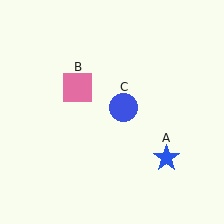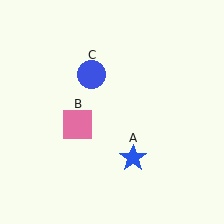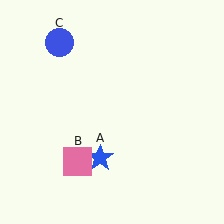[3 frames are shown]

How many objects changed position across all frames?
3 objects changed position: blue star (object A), pink square (object B), blue circle (object C).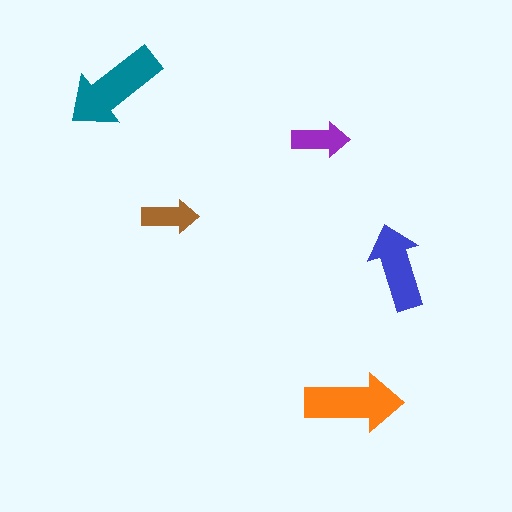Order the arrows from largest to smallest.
the teal one, the orange one, the blue one, the purple one, the brown one.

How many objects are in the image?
There are 5 objects in the image.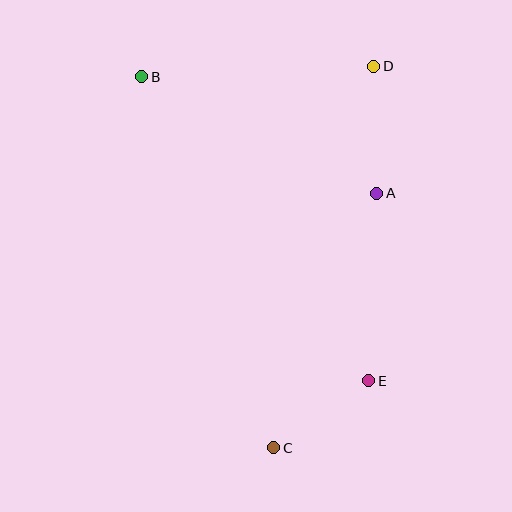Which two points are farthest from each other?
Points C and D are farthest from each other.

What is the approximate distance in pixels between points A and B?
The distance between A and B is approximately 262 pixels.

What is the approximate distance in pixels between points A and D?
The distance between A and D is approximately 127 pixels.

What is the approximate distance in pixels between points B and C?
The distance between B and C is approximately 394 pixels.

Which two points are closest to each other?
Points C and E are closest to each other.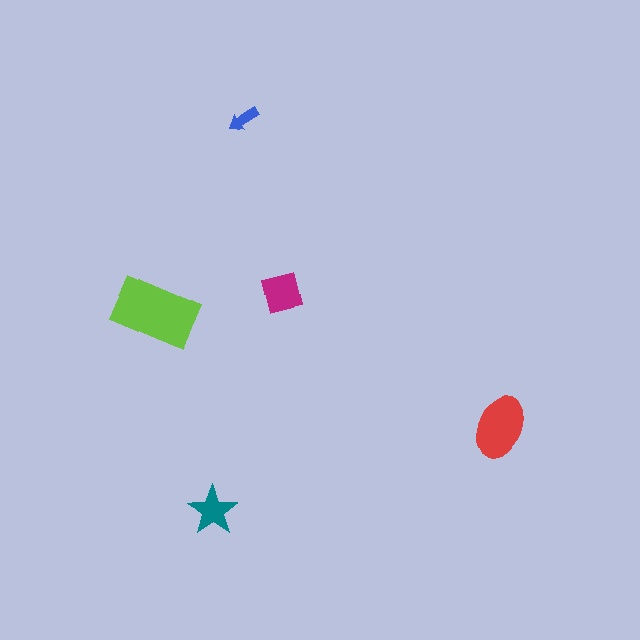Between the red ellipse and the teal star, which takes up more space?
The red ellipse.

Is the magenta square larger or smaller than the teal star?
Larger.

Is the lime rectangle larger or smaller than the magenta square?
Larger.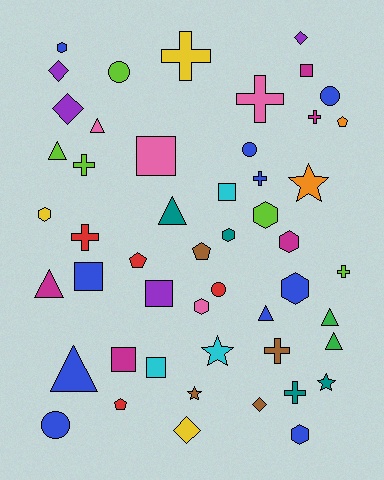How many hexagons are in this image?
There are 8 hexagons.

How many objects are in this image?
There are 50 objects.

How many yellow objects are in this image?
There are 3 yellow objects.